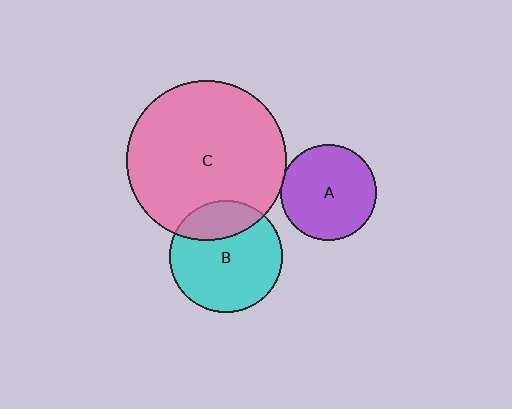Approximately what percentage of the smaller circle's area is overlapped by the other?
Approximately 5%.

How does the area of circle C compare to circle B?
Approximately 2.0 times.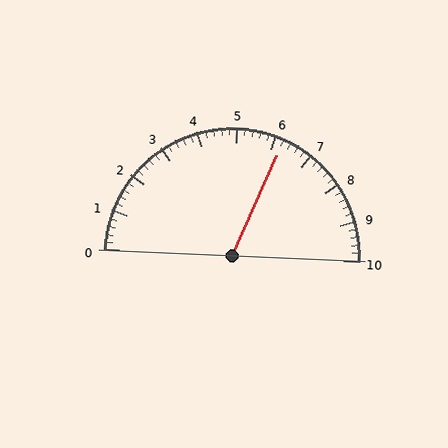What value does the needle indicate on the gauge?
The needle indicates approximately 6.2.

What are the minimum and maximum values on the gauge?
The gauge ranges from 0 to 10.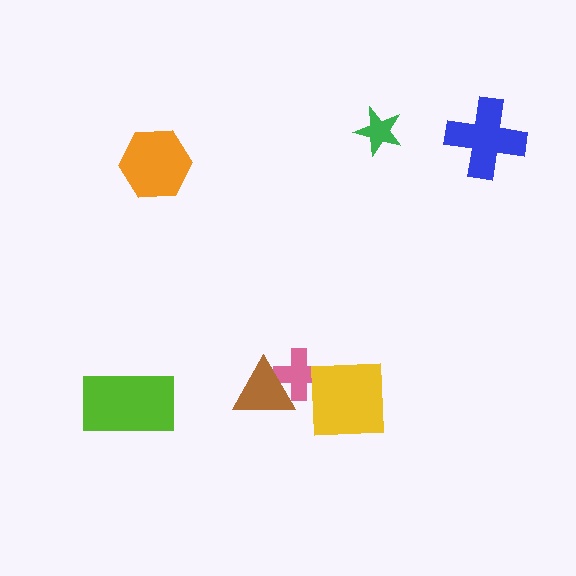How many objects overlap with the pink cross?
2 objects overlap with the pink cross.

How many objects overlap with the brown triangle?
1 object overlaps with the brown triangle.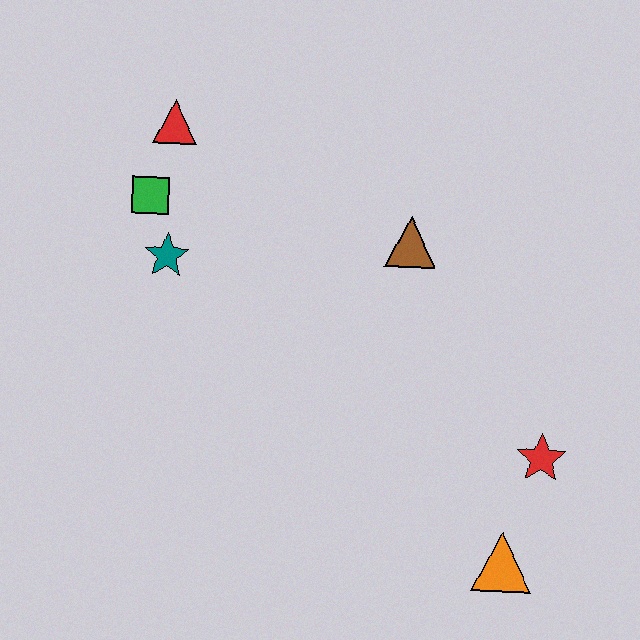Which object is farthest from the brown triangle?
The orange triangle is farthest from the brown triangle.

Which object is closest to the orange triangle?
The red star is closest to the orange triangle.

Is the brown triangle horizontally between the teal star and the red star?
Yes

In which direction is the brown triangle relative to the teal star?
The brown triangle is to the right of the teal star.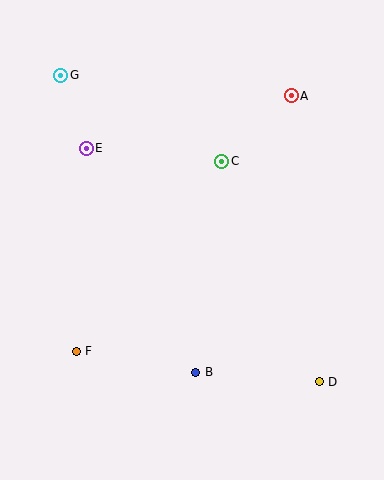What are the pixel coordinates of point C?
Point C is at (222, 161).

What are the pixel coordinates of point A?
Point A is at (291, 96).